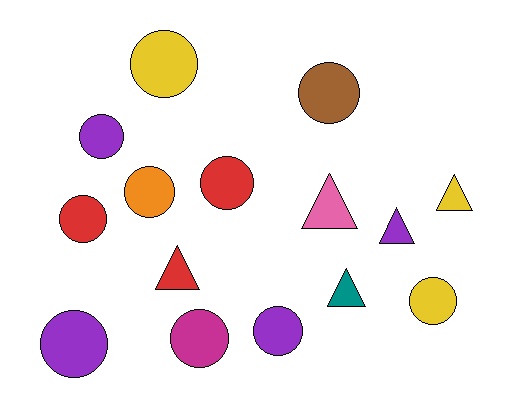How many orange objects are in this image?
There is 1 orange object.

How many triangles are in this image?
There are 5 triangles.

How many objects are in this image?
There are 15 objects.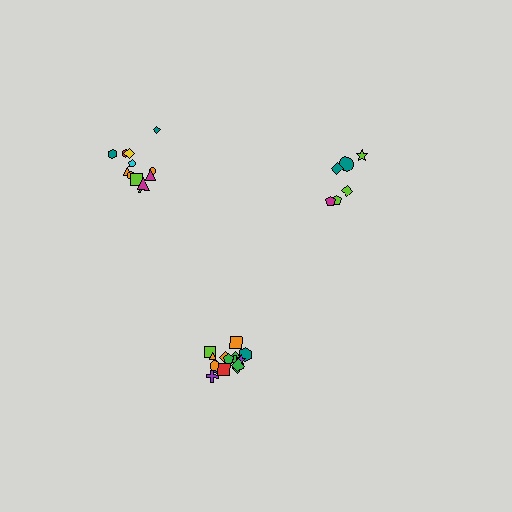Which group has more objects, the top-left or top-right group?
The top-left group.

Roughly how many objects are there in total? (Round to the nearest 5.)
Roughly 35 objects in total.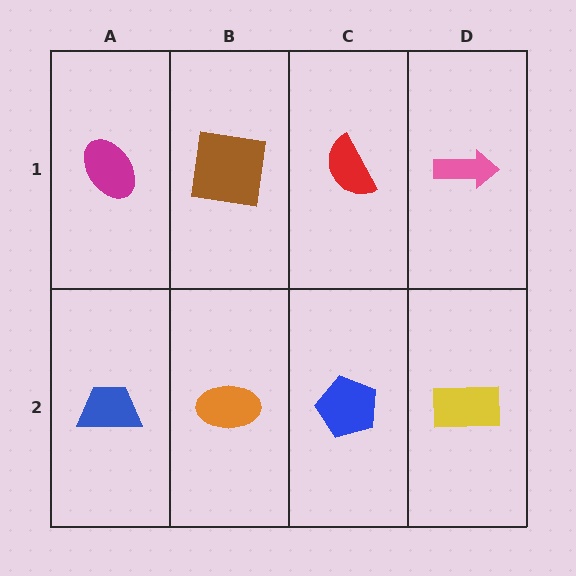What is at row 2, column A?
A blue trapezoid.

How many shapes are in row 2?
4 shapes.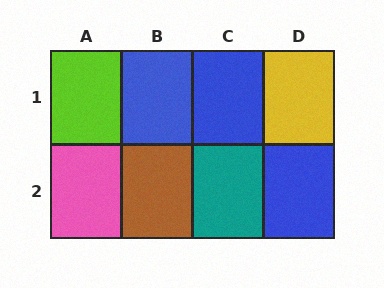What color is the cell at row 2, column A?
Pink.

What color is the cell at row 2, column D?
Blue.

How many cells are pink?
1 cell is pink.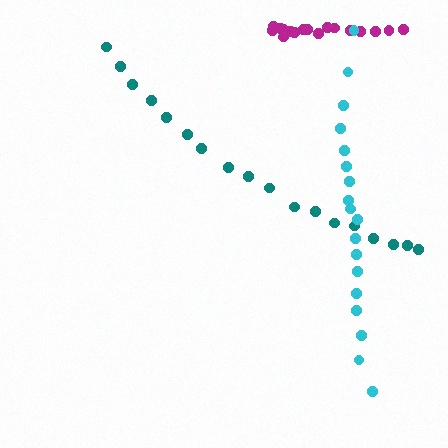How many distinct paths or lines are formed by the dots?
There are 3 distinct paths.